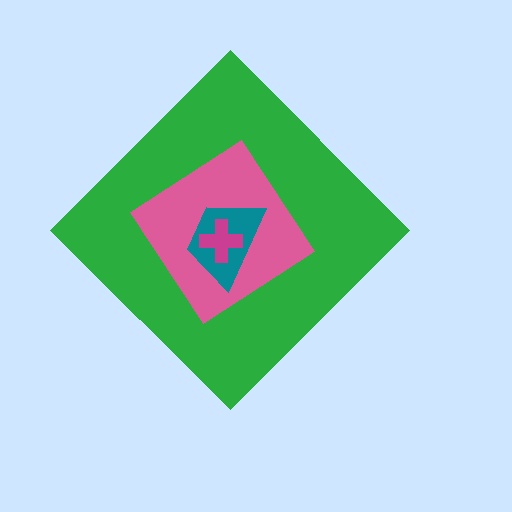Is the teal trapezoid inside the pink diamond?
Yes.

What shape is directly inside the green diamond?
The pink diamond.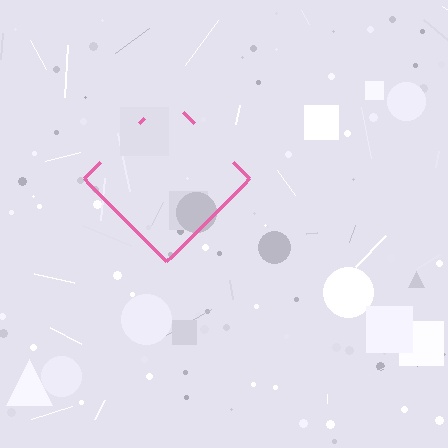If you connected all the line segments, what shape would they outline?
They would outline a diamond.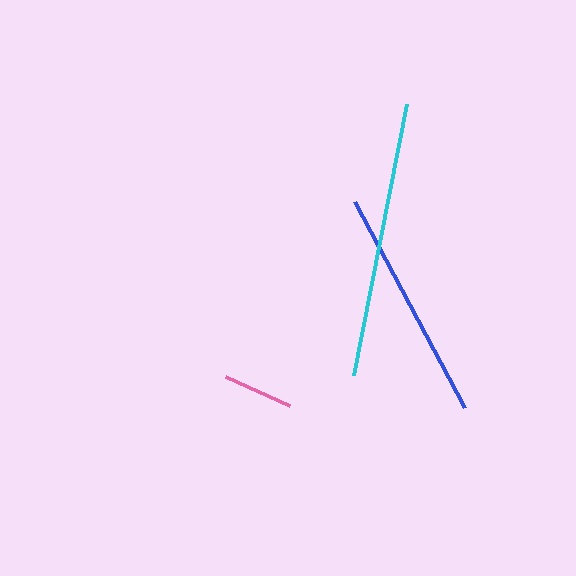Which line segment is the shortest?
The pink line is the shortest at approximately 71 pixels.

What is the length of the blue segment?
The blue segment is approximately 233 pixels long.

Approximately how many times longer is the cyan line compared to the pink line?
The cyan line is approximately 3.9 times the length of the pink line.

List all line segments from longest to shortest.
From longest to shortest: cyan, blue, pink.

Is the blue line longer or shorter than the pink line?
The blue line is longer than the pink line.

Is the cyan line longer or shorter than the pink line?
The cyan line is longer than the pink line.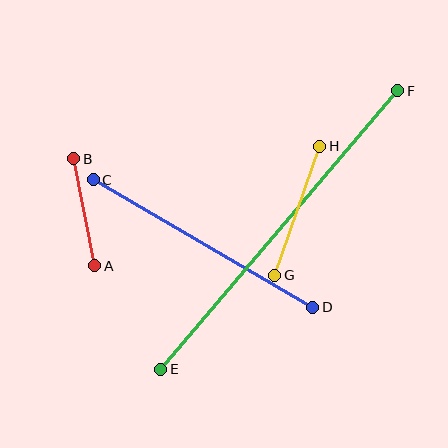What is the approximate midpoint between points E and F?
The midpoint is at approximately (279, 230) pixels.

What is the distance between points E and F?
The distance is approximately 365 pixels.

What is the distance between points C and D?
The distance is approximately 254 pixels.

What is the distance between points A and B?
The distance is approximately 109 pixels.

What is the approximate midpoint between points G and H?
The midpoint is at approximately (297, 211) pixels.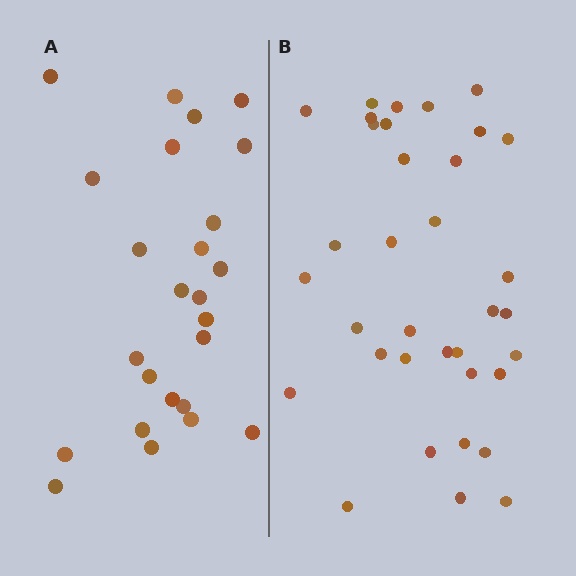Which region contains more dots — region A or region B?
Region B (the right region) has more dots.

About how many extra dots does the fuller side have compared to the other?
Region B has roughly 10 or so more dots than region A.